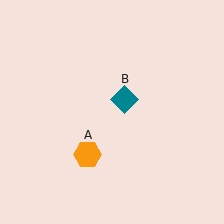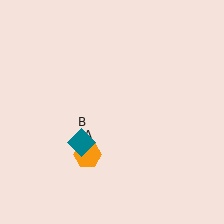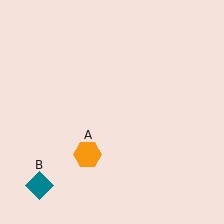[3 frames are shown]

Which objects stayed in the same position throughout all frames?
Orange hexagon (object A) remained stationary.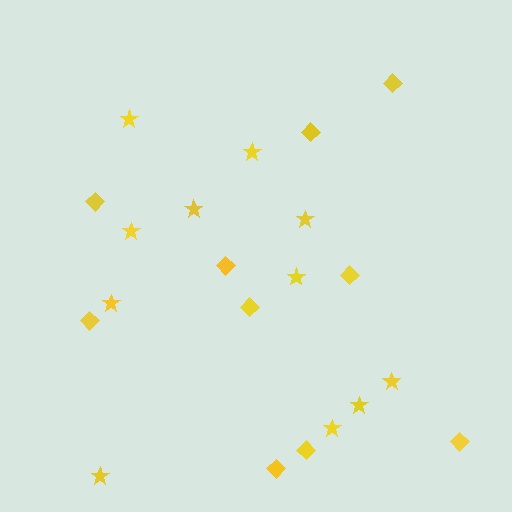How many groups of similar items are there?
There are 2 groups: one group of diamonds (10) and one group of stars (11).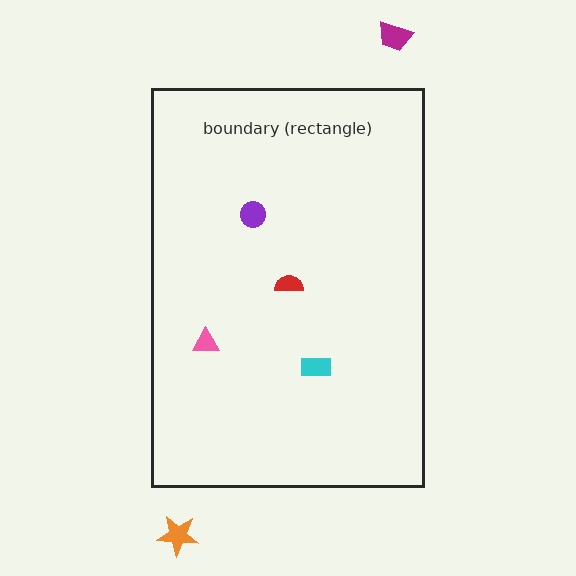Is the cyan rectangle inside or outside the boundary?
Inside.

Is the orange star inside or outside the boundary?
Outside.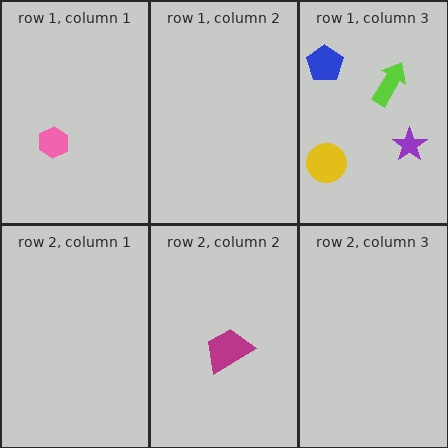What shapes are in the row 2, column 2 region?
The magenta trapezoid.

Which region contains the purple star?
The row 1, column 3 region.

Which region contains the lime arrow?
The row 1, column 3 region.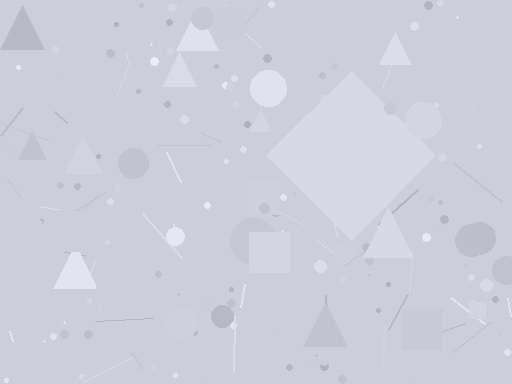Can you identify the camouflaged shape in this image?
The camouflaged shape is a diamond.